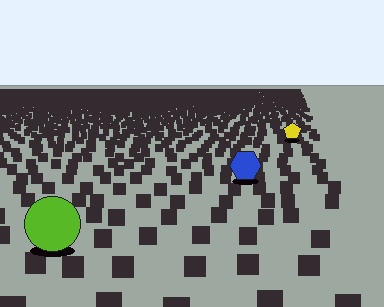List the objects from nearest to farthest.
From nearest to farthest: the lime circle, the blue hexagon, the yellow pentagon.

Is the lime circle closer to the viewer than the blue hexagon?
Yes. The lime circle is closer — you can tell from the texture gradient: the ground texture is coarser near it.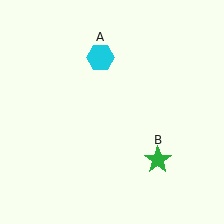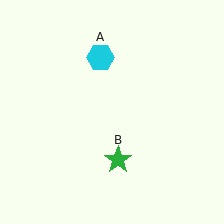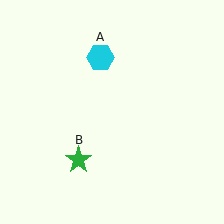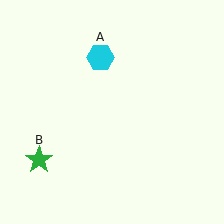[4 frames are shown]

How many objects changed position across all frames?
1 object changed position: green star (object B).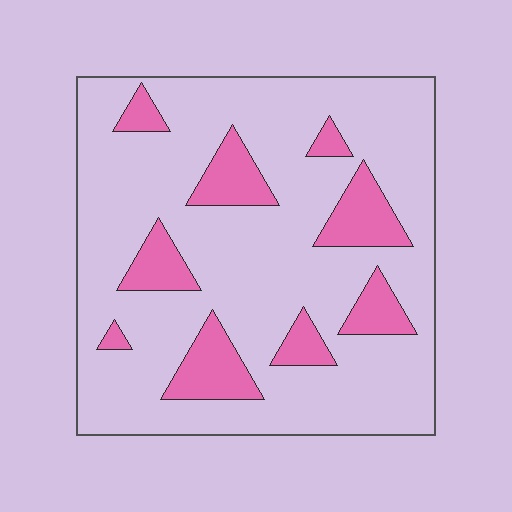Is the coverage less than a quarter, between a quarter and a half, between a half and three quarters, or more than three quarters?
Less than a quarter.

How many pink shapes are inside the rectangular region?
9.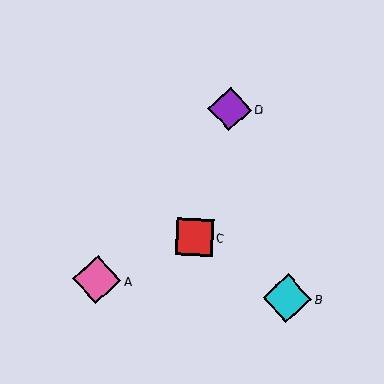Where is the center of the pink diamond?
The center of the pink diamond is at (97, 280).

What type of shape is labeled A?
Shape A is a pink diamond.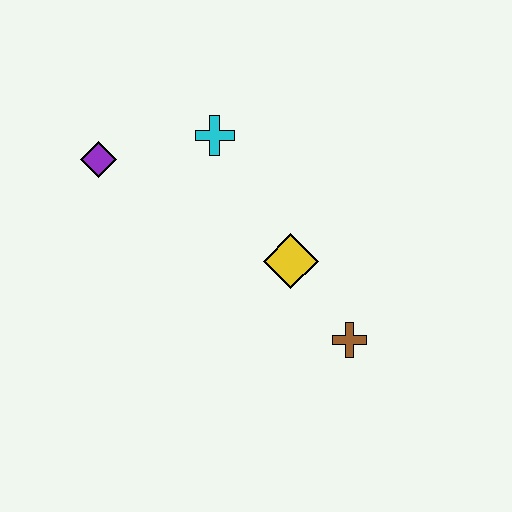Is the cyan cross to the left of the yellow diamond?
Yes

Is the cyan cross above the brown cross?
Yes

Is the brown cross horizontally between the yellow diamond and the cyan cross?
No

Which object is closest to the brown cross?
The yellow diamond is closest to the brown cross.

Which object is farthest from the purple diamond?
The brown cross is farthest from the purple diamond.